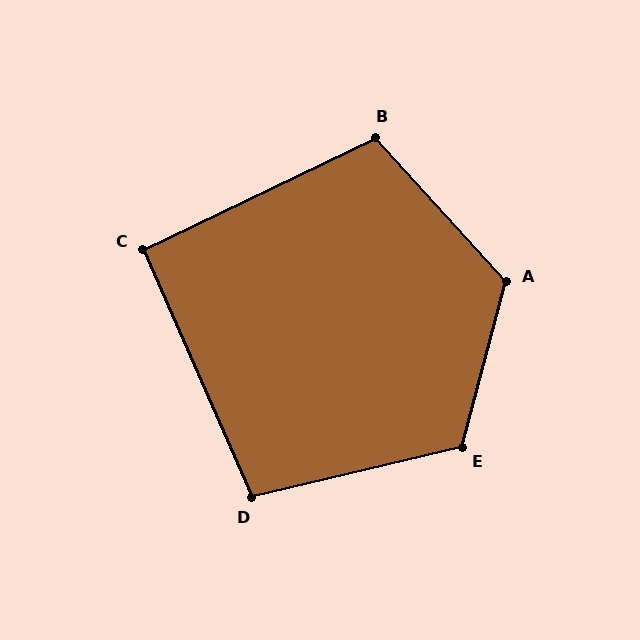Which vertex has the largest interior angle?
A, at approximately 123 degrees.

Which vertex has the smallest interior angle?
C, at approximately 92 degrees.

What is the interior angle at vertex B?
Approximately 107 degrees (obtuse).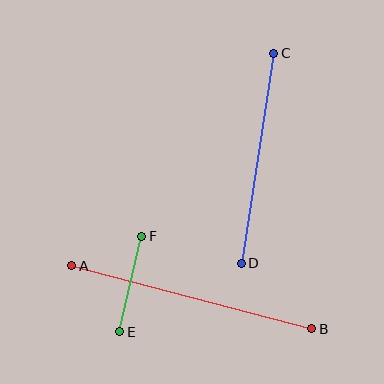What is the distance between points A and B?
The distance is approximately 248 pixels.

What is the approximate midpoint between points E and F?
The midpoint is at approximately (131, 284) pixels.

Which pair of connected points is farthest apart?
Points A and B are farthest apart.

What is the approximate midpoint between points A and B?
The midpoint is at approximately (192, 297) pixels.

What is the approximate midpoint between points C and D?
The midpoint is at approximately (258, 158) pixels.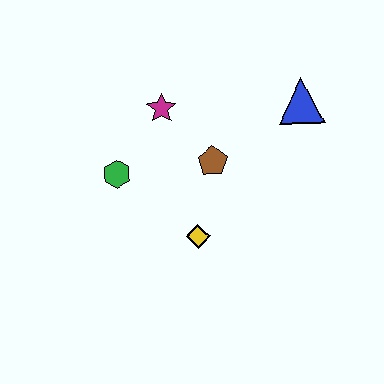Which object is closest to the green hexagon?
The magenta star is closest to the green hexagon.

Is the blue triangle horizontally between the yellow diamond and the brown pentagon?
No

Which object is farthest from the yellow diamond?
The blue triangle is farthest from the yellow diamond.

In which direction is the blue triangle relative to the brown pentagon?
The blue triangle is to the right of the brown pentagon.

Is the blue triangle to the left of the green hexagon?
No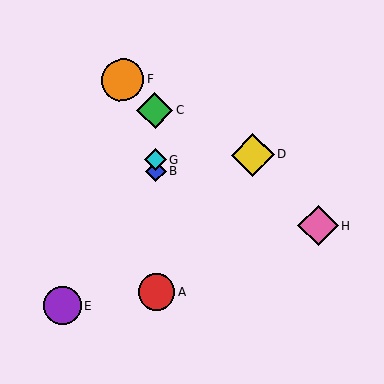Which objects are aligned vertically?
Objects A, B, C, G are aligned vertically.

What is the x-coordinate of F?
Object F is at x≈123.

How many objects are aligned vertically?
4 objects (A, B, C, G) are aligned vertically.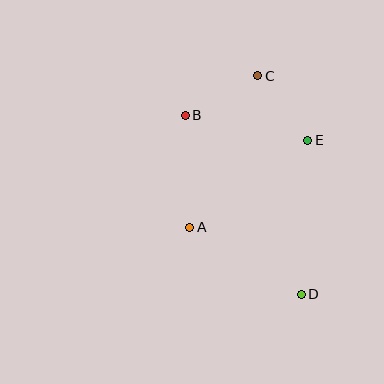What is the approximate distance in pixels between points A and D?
The distance between A and D is approximately 130 pixels.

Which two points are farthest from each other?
Points C and D are farthest from each other.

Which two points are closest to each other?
Points C and E are closest to each other.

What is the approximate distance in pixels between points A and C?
The distance between A and C is approximately 166 pixels.